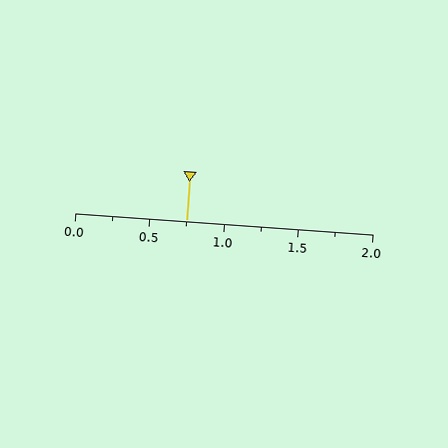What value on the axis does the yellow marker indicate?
The marker indicates approximately 0.75.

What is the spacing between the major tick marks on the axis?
The major ticks are spaced 0.5 apart.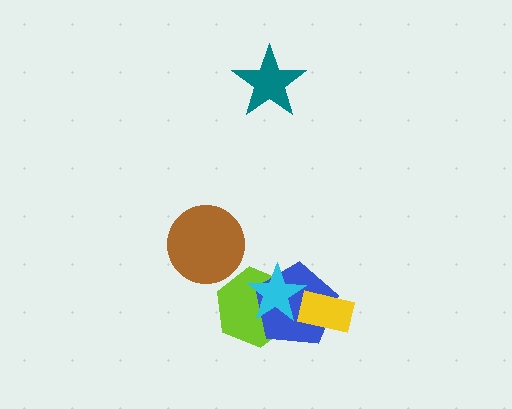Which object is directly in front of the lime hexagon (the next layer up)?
The blue pentagon is directly in front of the lime hexagon.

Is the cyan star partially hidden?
No, no other shape covers it.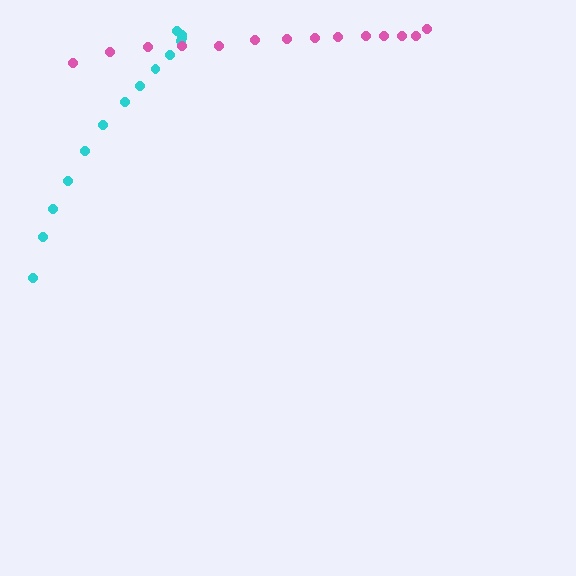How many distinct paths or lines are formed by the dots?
There are 2 distinct paths.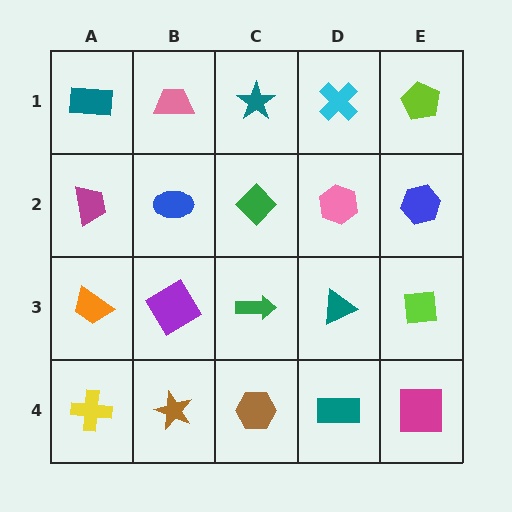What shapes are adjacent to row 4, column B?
A purple diamond (row 3, column B), a yellow cross (row 4, column A), a brown hexagon (row 4, column C).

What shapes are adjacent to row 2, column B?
A pink trapezoid (row 1, column B), a purple diamond (row 3, column B), a magenta trapezoid (row 2, column A), a green diamond (row 2, column C).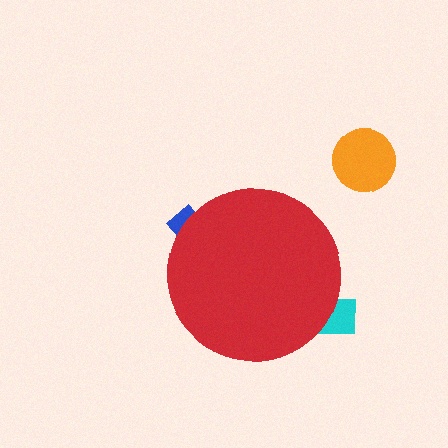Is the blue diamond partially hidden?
Yes, the blue diamond is partially hidden behind the red circle.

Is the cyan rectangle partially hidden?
Yes, the cyan rectangle is partially hidden behind the red circle.